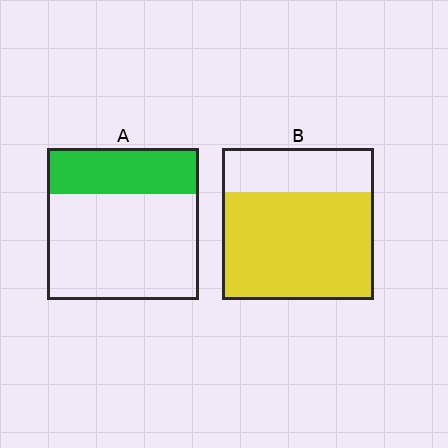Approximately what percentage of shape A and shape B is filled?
A is approximately 30% and B is approximately 70%.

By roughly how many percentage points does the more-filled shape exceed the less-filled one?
By roughly 40 percentage points (B over A).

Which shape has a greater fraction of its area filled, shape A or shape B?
Shape B.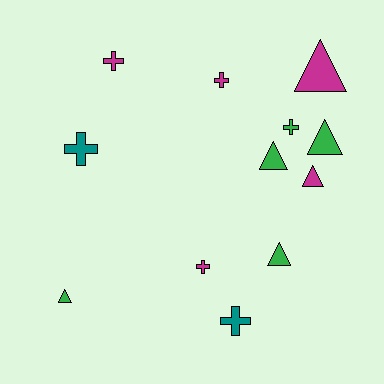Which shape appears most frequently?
Triangle, with 6 objects.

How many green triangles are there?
There are 4 green triangles.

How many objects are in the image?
There are 12 objects.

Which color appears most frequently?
Magenta, with 5 objects.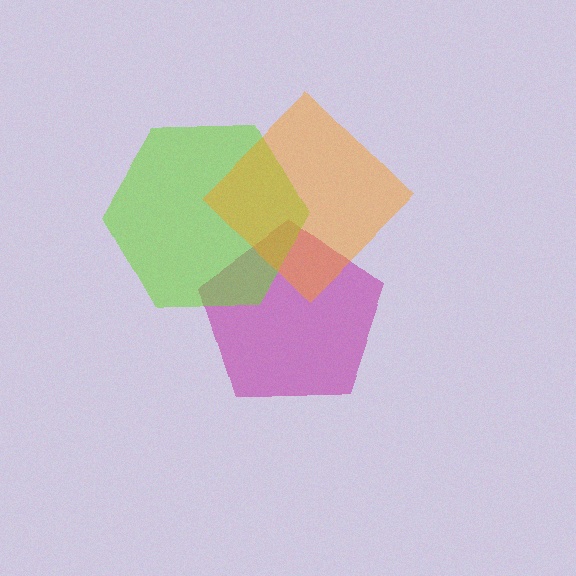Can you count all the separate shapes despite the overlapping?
Yes, there are 3 separate shapes.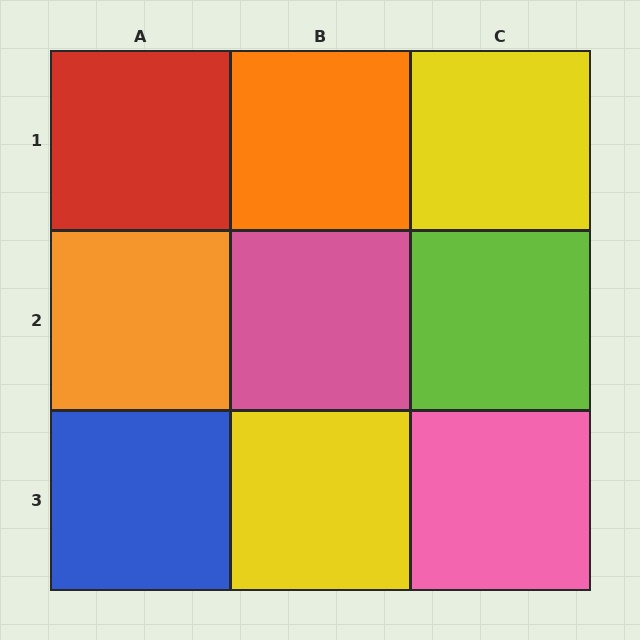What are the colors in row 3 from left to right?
Blue, yellow, pink.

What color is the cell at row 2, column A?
Orange.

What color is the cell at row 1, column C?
Yellow.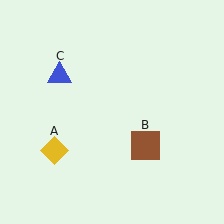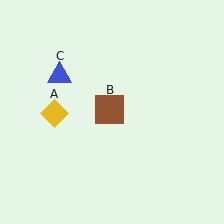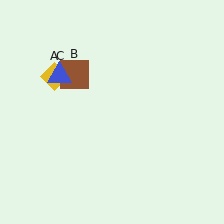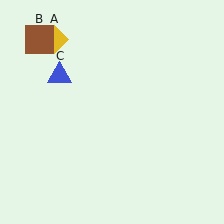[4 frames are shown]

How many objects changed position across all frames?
2 objects changed position: yellow diamond (object A), brown square (object B).